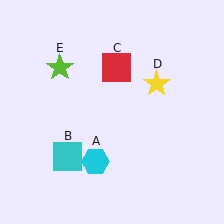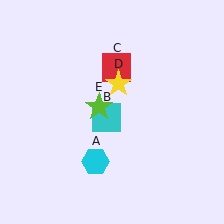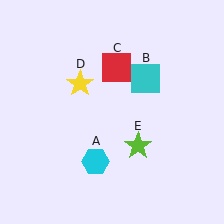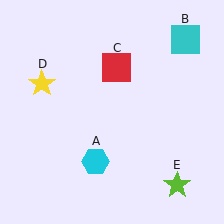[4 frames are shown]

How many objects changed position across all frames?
3 objects changed position: cyan square (object B), yellow star (object D), lime star (object E).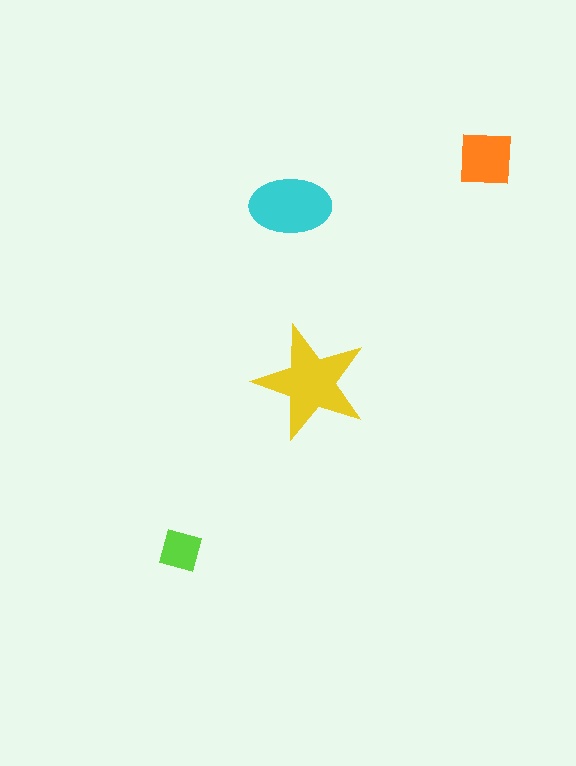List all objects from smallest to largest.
The lime square, the orange square, the cyan ellipse, the yellow star.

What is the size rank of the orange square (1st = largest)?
3rd.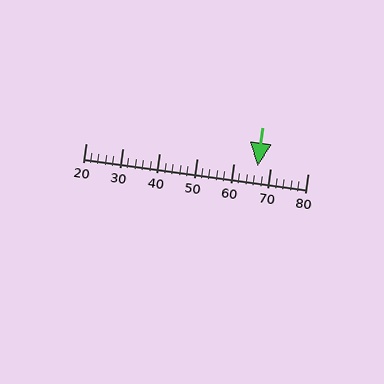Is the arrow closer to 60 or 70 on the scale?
The arrow is closer to 70.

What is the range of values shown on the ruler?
The ruler shows values from 20 to 80.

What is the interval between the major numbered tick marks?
The major tick marks are spaced 10 units apart.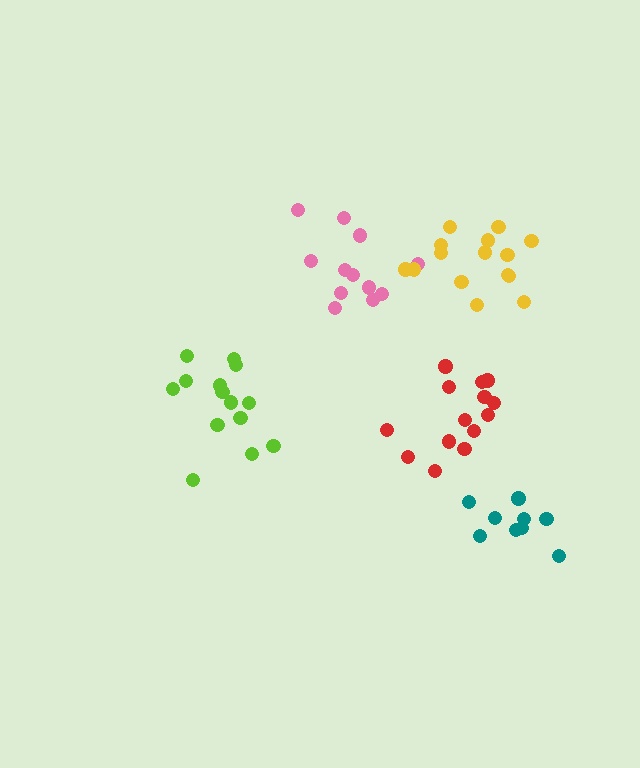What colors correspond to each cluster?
The clusters are colored: red, pink, yellow, lime, teal.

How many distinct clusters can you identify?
There are 5 distinct clusters.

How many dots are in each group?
Group 1: 14 dots, Group 2: 12 dots, Group 3: 15 dots, Group 4: 14 dots, Group 5: 9 dots (64 total).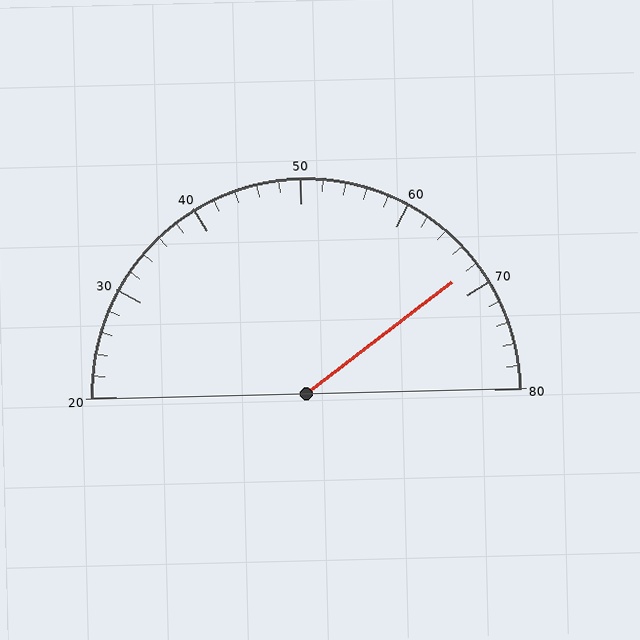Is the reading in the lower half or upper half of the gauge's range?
The reading is in the upper half of the range (20 to 80).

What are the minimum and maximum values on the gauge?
The gauge ranges from 20 to 80.